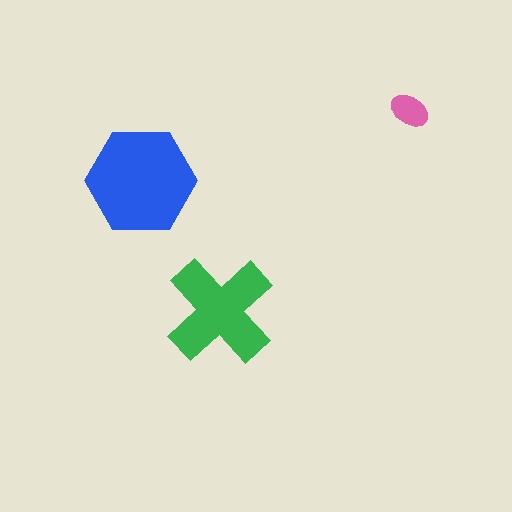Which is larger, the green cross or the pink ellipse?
The green cross.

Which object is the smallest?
The pink ellipse.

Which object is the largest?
The blue hexagon.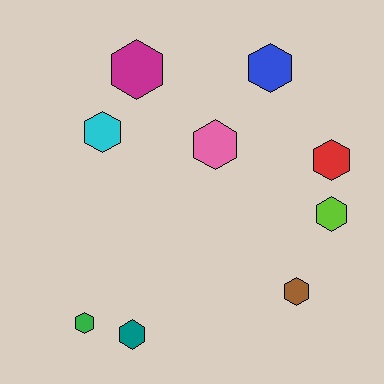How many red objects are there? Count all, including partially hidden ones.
There is 1 red object.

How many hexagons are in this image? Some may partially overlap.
There are 9 hexagons.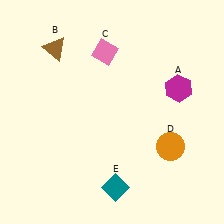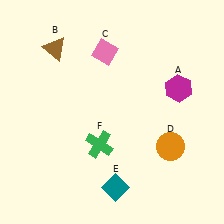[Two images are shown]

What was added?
A green cross (F) was added in Image 2.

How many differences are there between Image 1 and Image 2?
There is 1 difference between the two images.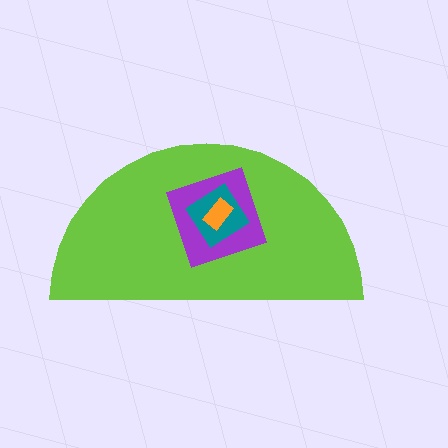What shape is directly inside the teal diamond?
The orange rectangle.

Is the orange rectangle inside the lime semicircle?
Yes.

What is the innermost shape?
The orange rectangle.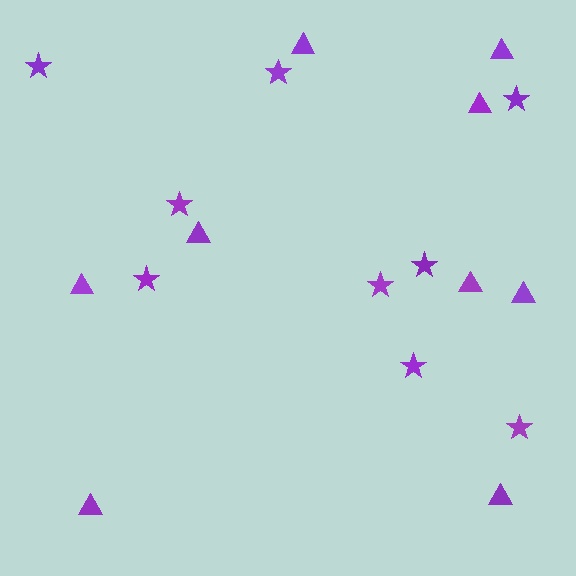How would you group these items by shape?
There are 2 groups: one group of stars (9) and one group of triangles (9).